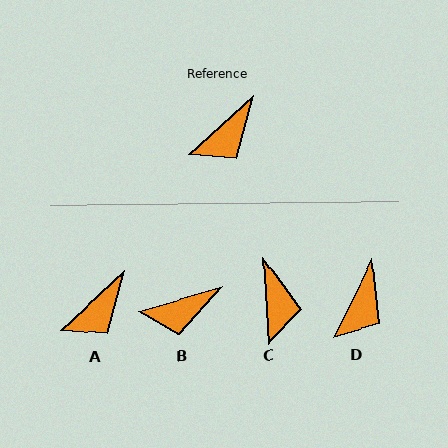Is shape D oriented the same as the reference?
No, it is off by about 21 degrees.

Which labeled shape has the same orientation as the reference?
A.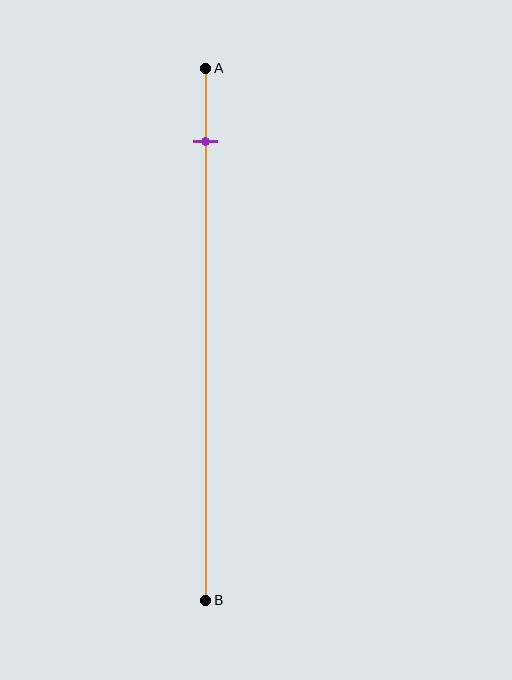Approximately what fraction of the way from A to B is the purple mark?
The purple mark is approximately 15% of the way from A to B.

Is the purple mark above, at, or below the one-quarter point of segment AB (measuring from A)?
The purple mark is above the one-quarter point of segment AB.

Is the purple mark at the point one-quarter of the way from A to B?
No, the mark is at about 15% from A, not at the 25% one-quarter point.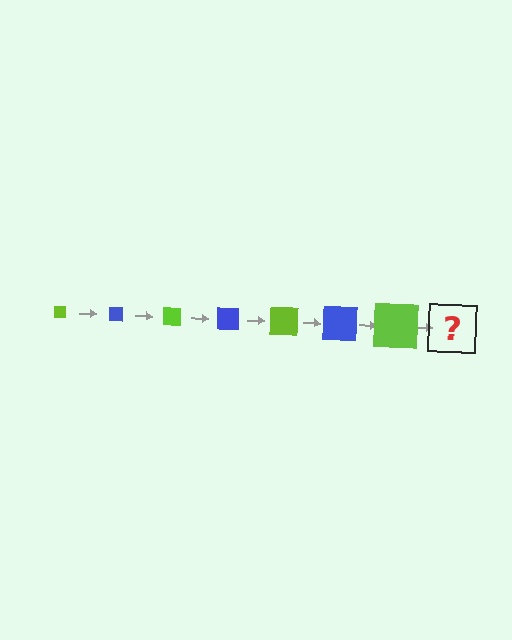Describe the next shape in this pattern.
It should be a blue square, larger than the previous one.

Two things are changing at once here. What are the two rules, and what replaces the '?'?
The two rules are that the square grows larger each step and the color cycles through lime and blue. The '?' should be a blue square, larger than the previous one.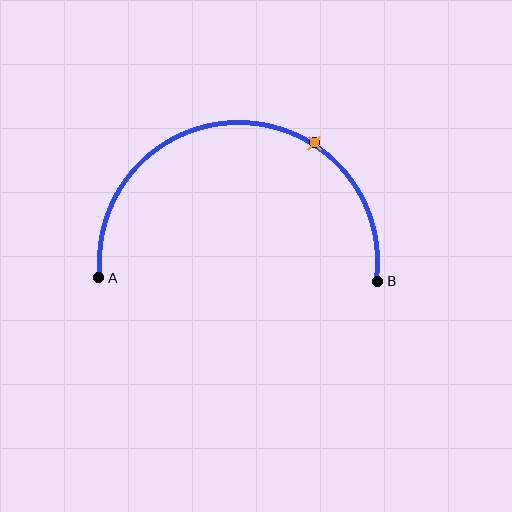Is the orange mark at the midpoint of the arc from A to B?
No. The orange mark lies on the arc but is closer to endpoint B. The arc midpoint would be at the point on the curve equidistant along the arc from both A and B.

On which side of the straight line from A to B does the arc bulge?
The arc bulges above the straight line connecting A and B.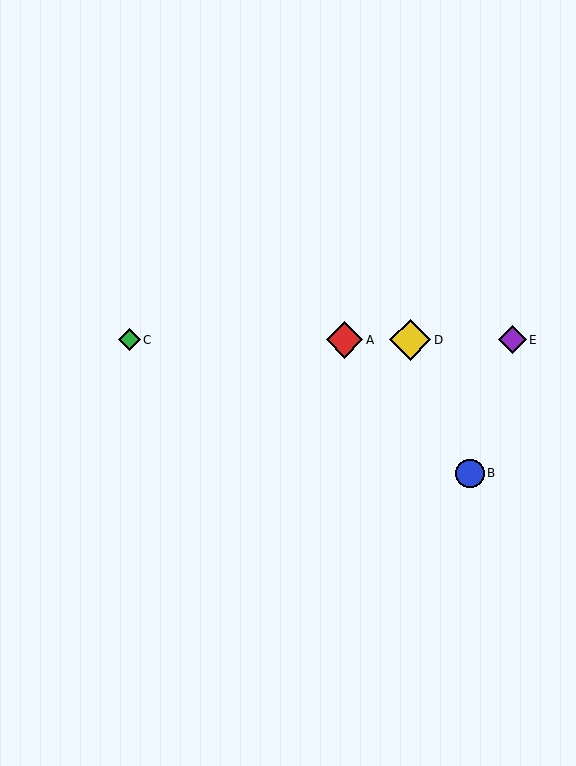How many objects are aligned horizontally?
4 objects (A, C, D, E) are aligned horizontally.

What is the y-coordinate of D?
Object D is at y≈340.